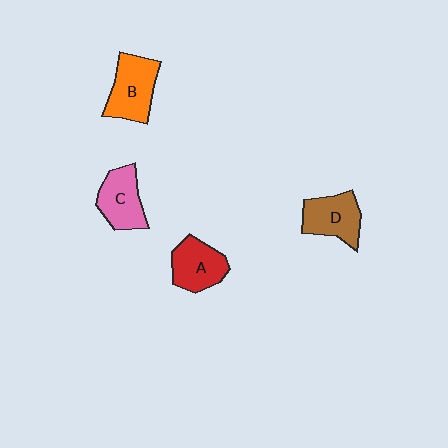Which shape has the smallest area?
Shape A (red).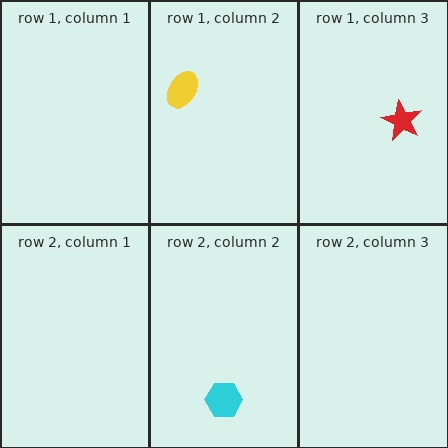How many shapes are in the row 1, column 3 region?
1.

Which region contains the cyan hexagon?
The row 2, column 2 region.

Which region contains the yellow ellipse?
The row 1, column 2 region.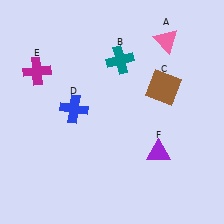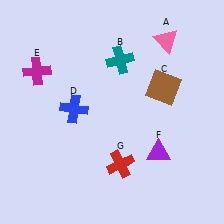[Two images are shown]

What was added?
A red cross (G) was added in Image 2.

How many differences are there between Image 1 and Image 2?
There is 1 difference between the two images.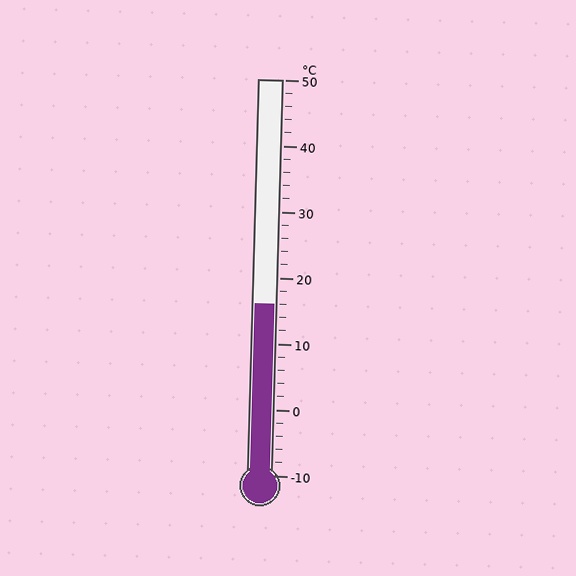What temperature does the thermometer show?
The thermometer shows approximately 16°C.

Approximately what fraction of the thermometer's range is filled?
The thermometer is filled to approximately 45% of its range.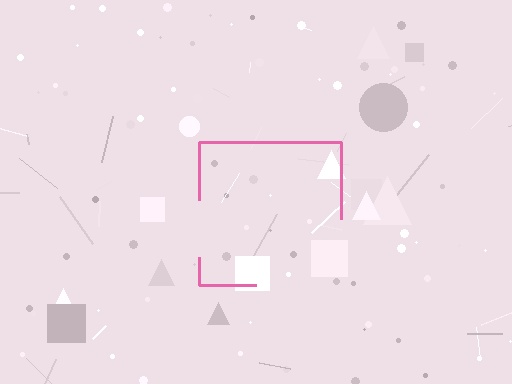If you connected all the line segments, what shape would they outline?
They would outline a square.